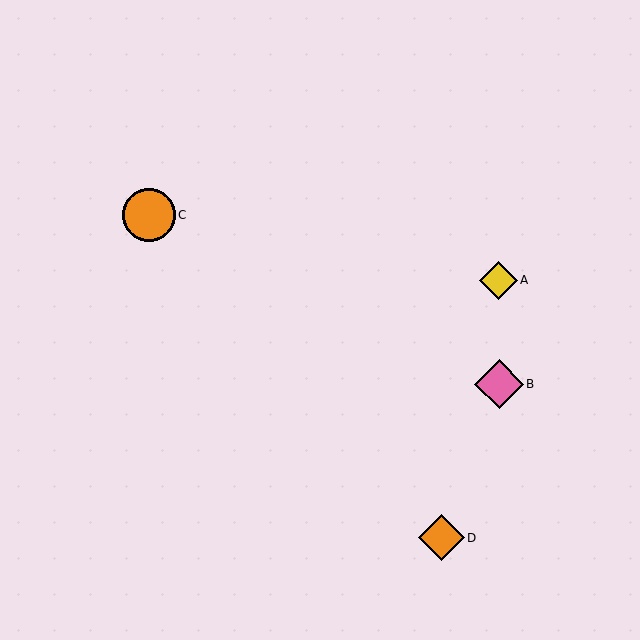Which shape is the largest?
The orange circle (labeled C) is the largest.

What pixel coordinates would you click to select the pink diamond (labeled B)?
Click at (499, 384) to select the pink diamond B.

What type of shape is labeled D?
Shape D is an orange diamond.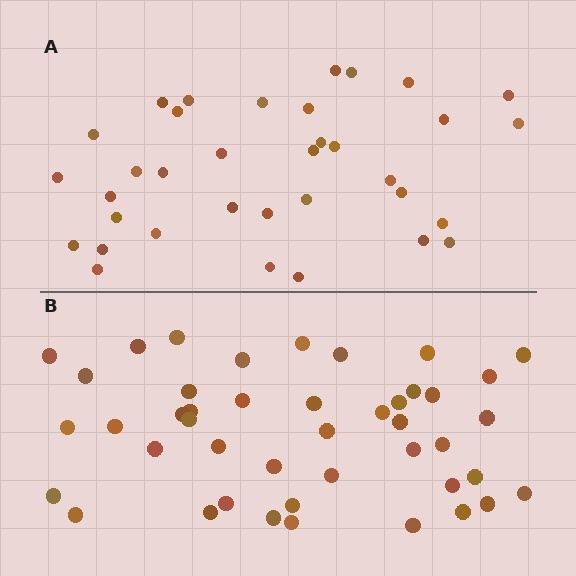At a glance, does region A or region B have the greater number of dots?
Region B (the bottom region) has more dots.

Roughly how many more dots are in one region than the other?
Region B has roughly 8 or so more dots than region A.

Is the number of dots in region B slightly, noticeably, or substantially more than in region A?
Region B has noticeably more, but not dramatically so. The ratio is roughly 1.3 to 1.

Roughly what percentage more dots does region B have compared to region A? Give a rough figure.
About 25% more.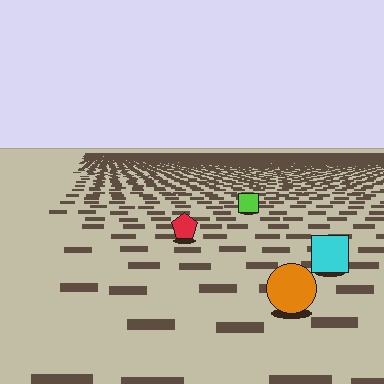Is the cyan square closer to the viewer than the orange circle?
No. The orange circle is closer — you can tell from the texture gradient: the ground texture is coarser near it.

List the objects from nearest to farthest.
From nearest to farthest: the orange circle, the cyan square, the red pentagon, the lime square.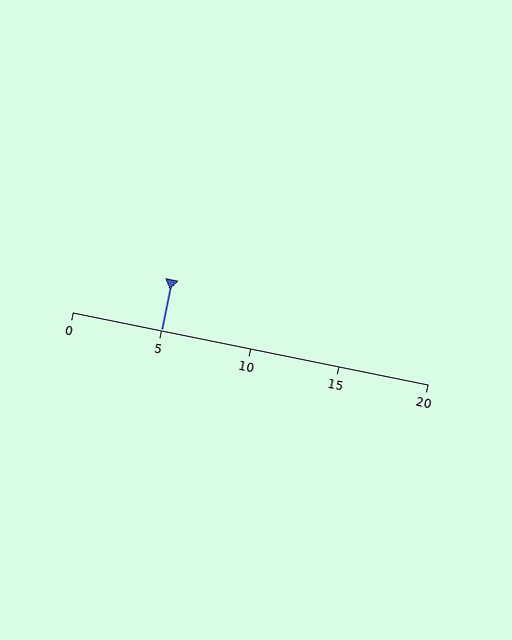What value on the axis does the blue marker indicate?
The marker indicates approximately 5.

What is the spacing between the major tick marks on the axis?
The major ticks are spaced 5 apart.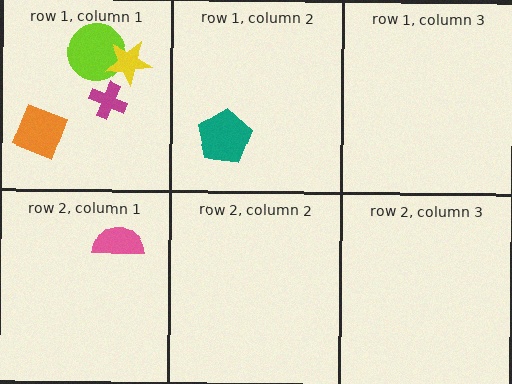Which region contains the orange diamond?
The row 1, column 1 region.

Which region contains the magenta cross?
The row 1, column 1 region.